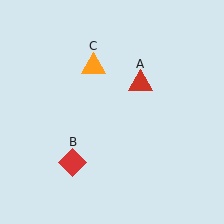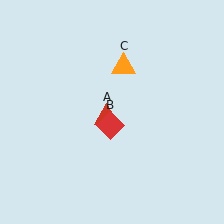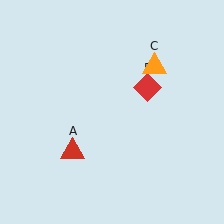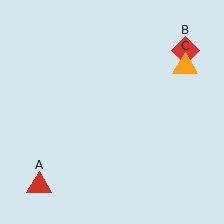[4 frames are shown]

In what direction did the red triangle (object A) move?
The red triangle (object A) moved down and to the left.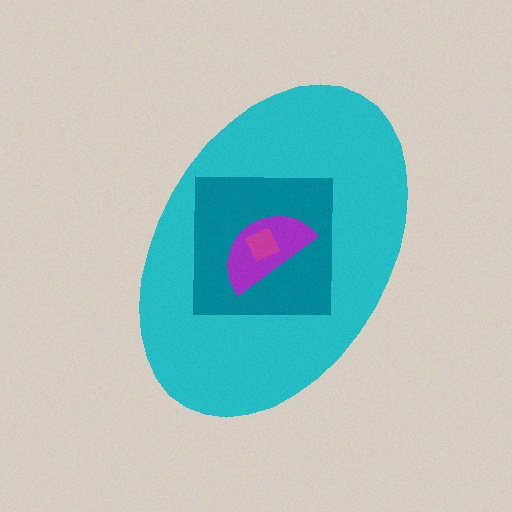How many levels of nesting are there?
4.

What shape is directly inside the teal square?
The purple semicircle.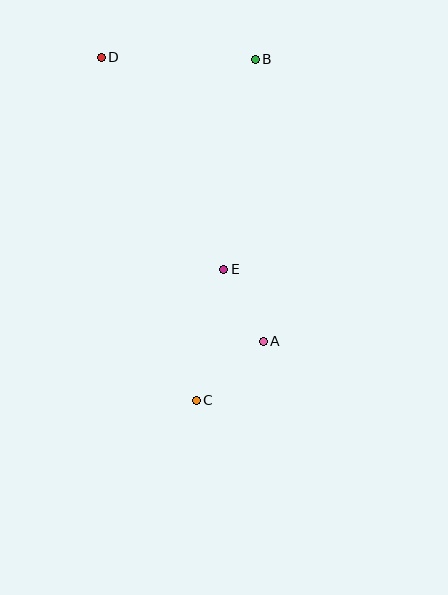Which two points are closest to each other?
Points A and E are closest to each other.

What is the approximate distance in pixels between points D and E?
The distance between D and E is approximately 245 pixels.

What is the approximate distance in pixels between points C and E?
The distance between C and E is approximately 134 pixels.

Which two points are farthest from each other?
Points C and D are farthest from each other.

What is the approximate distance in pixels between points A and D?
The distance between A and D is approximately 327 pixels.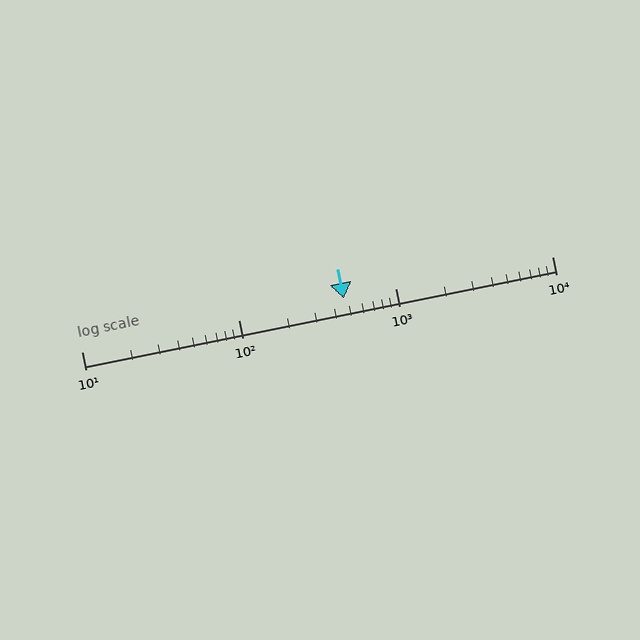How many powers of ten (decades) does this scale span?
The scale spans 3 decades, from 10 to 10000.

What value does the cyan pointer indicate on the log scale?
The pointer indicates approximately 470.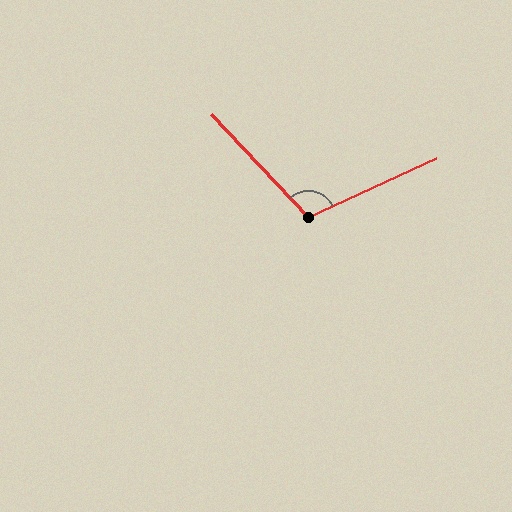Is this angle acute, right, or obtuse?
It is obtuse.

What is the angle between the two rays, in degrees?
Approximately 109 degrees.